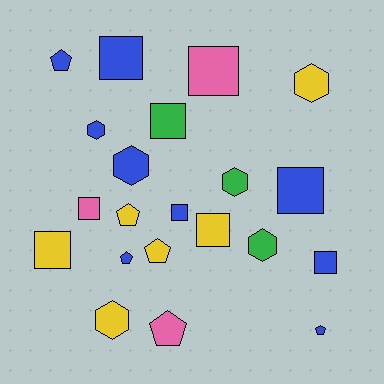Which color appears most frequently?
Blue, with 9 objects.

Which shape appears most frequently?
Square, with 9 objects.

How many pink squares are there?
There are 2 pink squares.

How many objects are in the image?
There are 21 objects.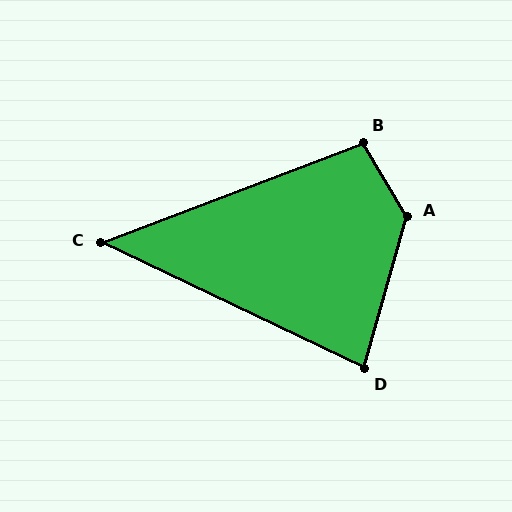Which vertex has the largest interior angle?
A, at approximately 134 degrees.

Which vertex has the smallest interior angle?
C, at approximately 46 degrees.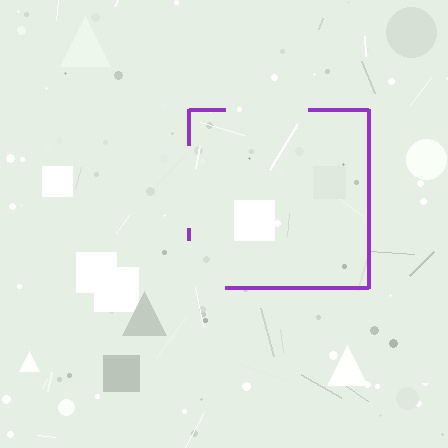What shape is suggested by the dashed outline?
The dashed outline suggests a square.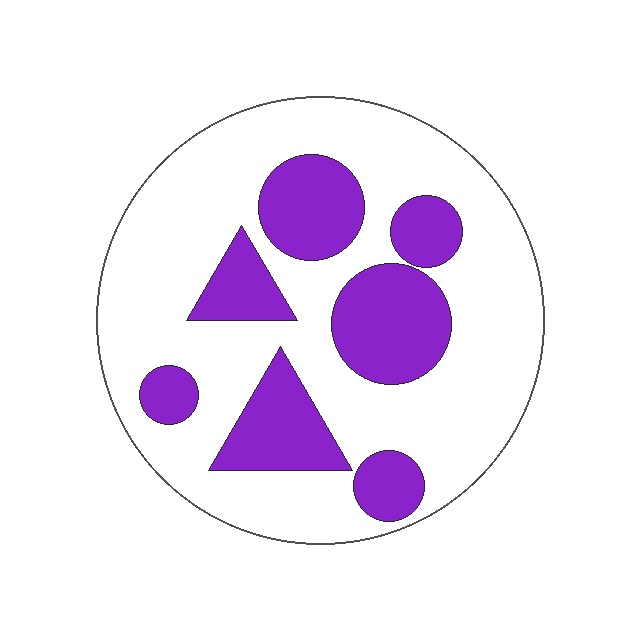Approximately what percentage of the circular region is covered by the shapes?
Approximately 30%.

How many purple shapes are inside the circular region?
7.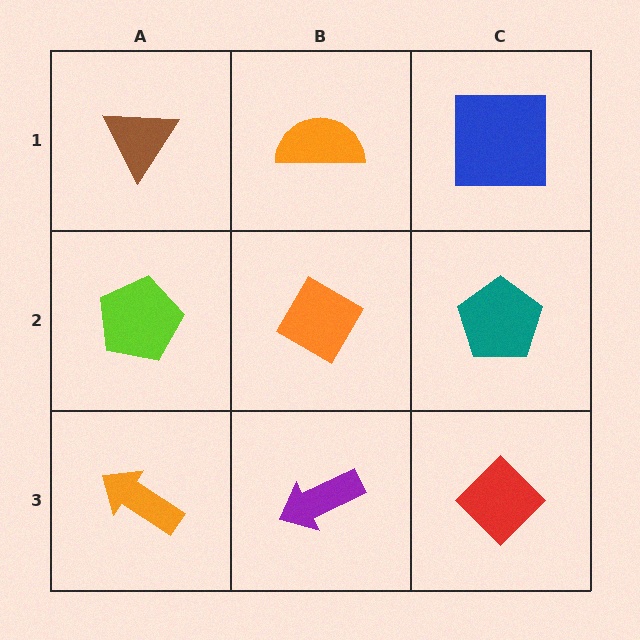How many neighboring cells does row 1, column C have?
2.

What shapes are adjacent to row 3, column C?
A teal pentagon (row 2, column C), a purple arrow (row 3, column B).